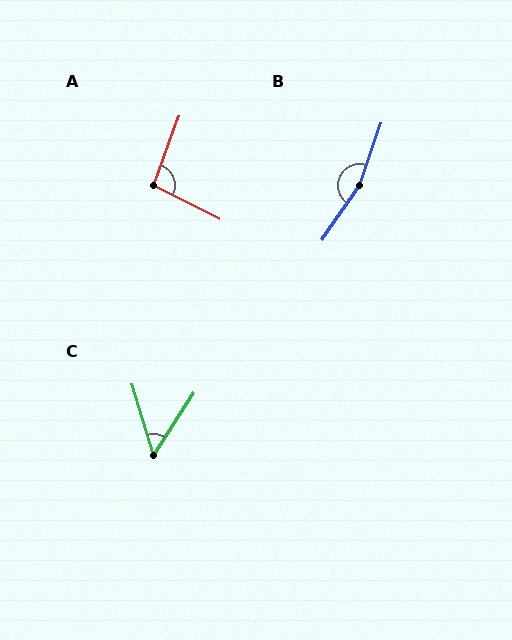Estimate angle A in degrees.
Approximately 97 degrees.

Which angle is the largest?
B, at approximately 165 degrees.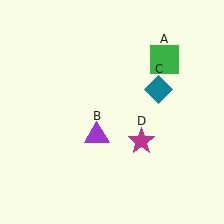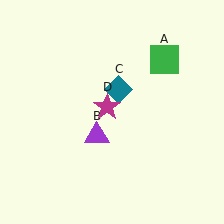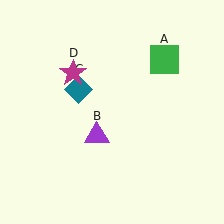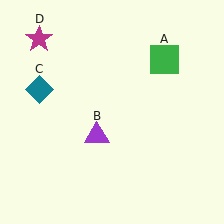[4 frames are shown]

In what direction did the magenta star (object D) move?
The magenta star (object D) moved up and to the left.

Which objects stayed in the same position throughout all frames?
Green square (object A) and purple triangle (object B) remained stationary.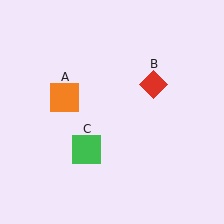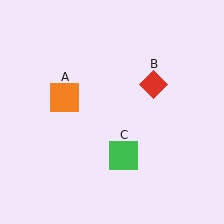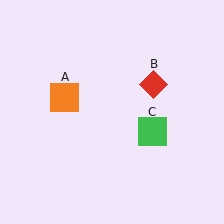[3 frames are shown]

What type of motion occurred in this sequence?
The green square (object C) rotated counterclockwise around the center of the scene.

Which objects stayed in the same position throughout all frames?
Orange square (object A) and red diamond (object B) remained stationary.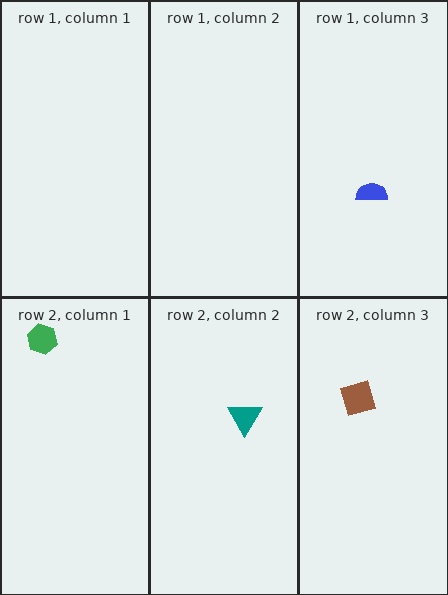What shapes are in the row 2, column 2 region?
The teal triangle.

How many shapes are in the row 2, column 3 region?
1.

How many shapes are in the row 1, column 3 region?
1.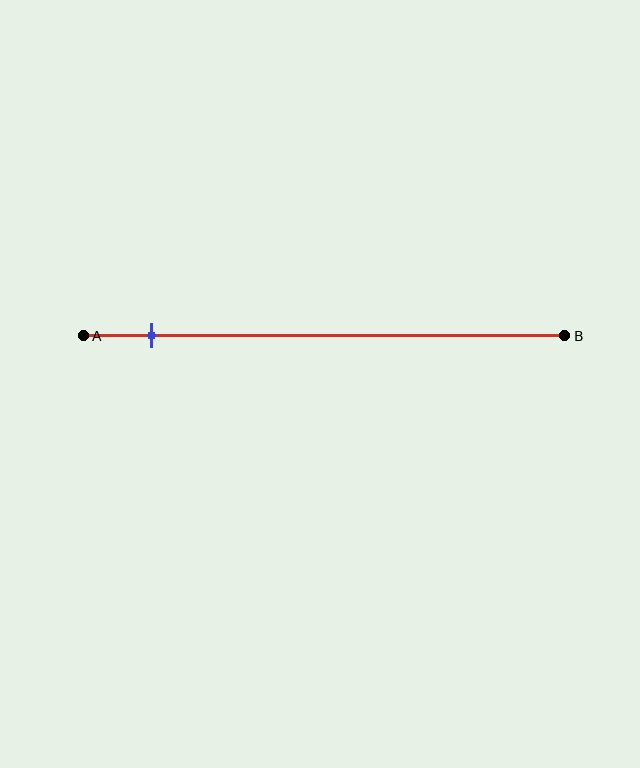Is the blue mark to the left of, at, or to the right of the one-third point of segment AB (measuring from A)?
The blue mark is to the left of the one-third point of segment AB.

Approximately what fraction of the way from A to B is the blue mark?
The blue mark is approximately 15% of the way from A to B.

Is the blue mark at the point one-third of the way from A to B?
No, the mark is at about 15% from A, not at the 33% one-third point.